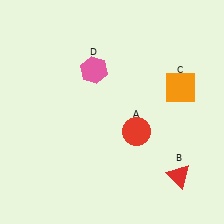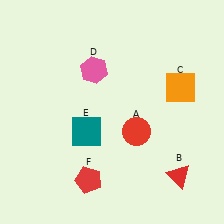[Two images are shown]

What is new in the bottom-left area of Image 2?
A teal square (E) was added in the bottom-left area of Image 2.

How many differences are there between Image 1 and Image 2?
There are 2 differences between the two images.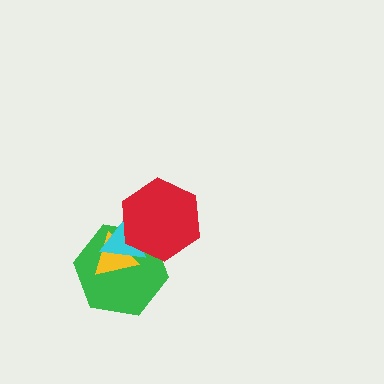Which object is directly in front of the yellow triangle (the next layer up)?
The cyan triangle is directly in front of the yellow triangle.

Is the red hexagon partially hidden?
No, no other shape covers it.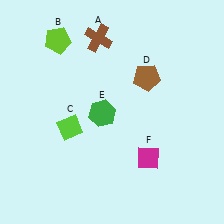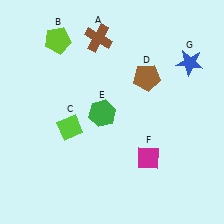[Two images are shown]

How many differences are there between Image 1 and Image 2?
There is 1 difference between the two images.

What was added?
A blue star (G) was added in Image 2.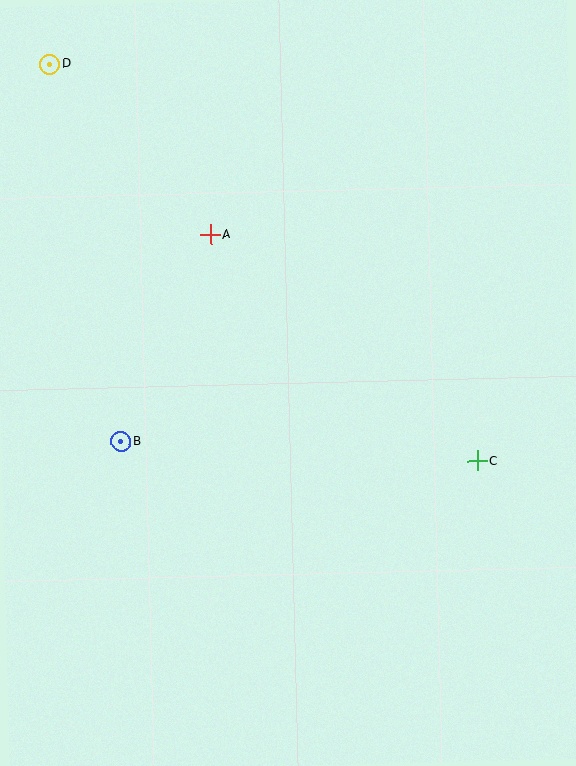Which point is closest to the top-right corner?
Point A is closest to the top-right corner.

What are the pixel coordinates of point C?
Point C is at (477, 461).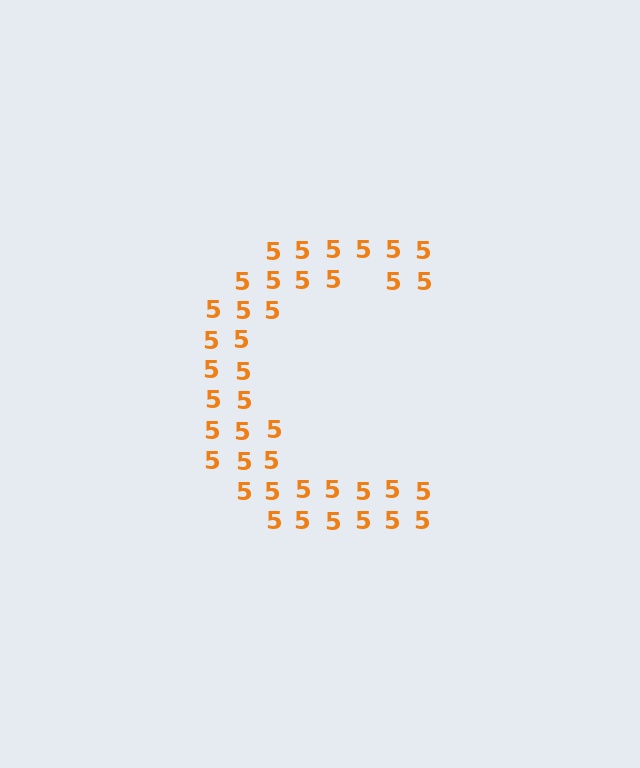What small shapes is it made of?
It is made of small digit 5's.